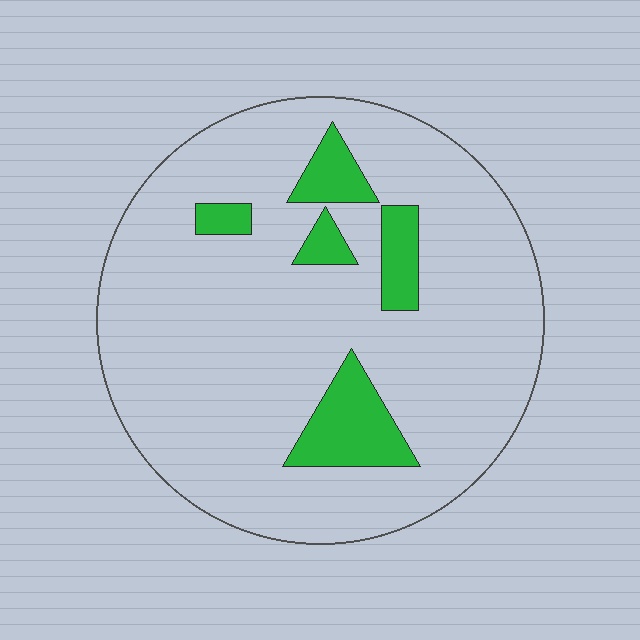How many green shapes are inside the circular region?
5.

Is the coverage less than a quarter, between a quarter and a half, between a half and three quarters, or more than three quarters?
Less than a quarter.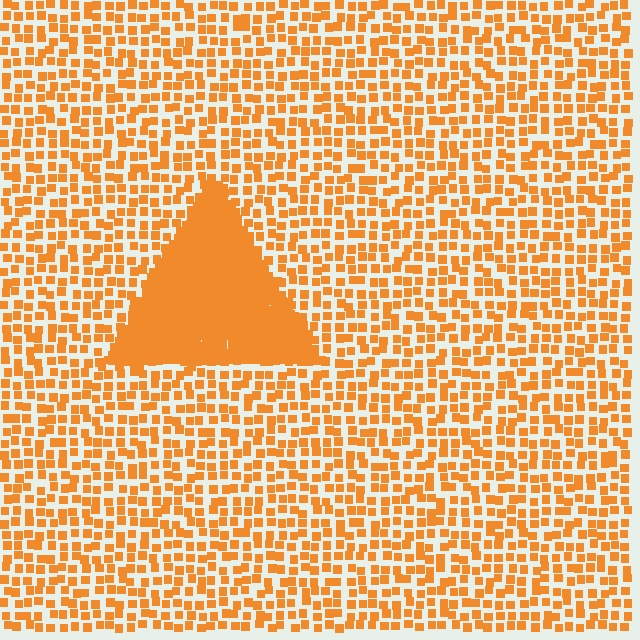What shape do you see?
I see a triangle.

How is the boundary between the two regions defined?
The boundary is defined by a change in element density (approximately 3.1x ratio). All elements are the same color, size, and shape.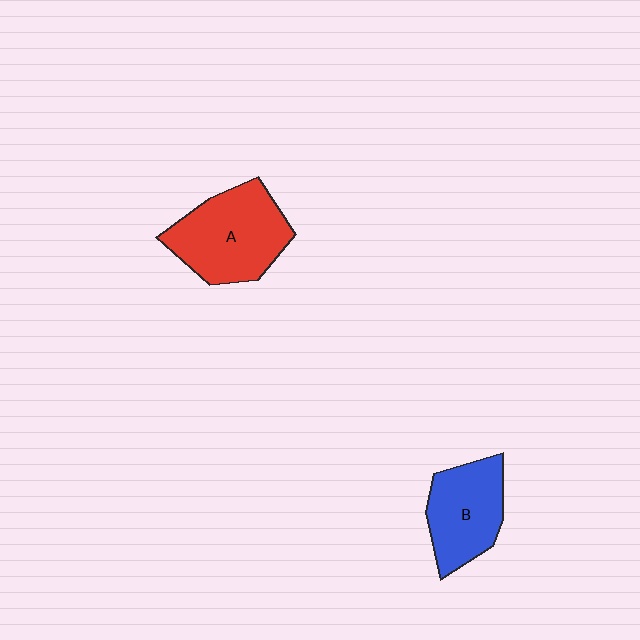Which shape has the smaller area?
Shape B (blue).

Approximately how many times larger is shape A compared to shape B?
Approximately 1.3 times.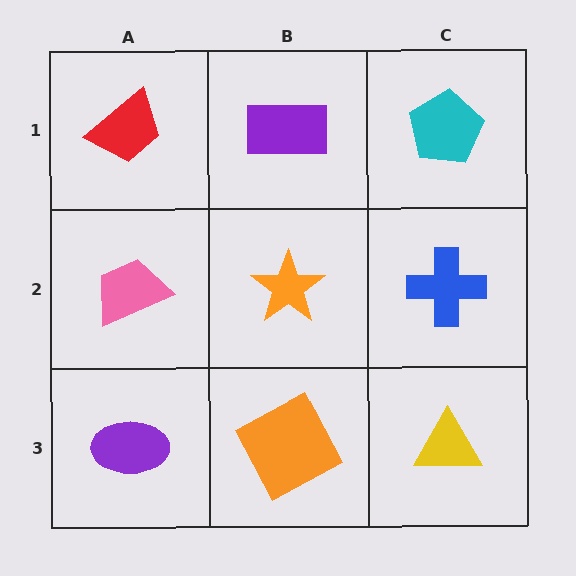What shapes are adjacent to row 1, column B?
An orange star (row 2, column B), a red trapezoid (row 1, column A), a cyan pentagon (row 1, column C).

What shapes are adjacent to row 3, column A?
A pink trapezoid (row 2, column A), an orange square (row 3, column B).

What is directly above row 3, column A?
A pink trapezoid.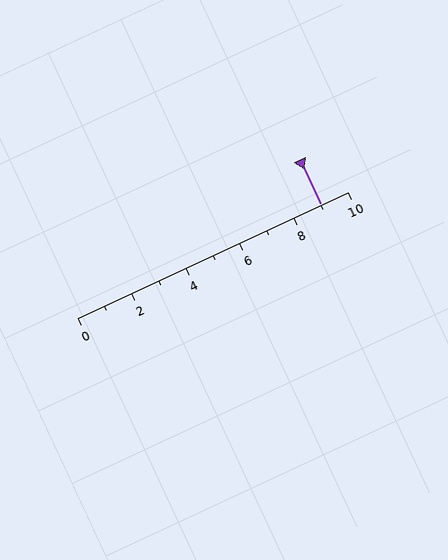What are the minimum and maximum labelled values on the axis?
The axis runs from 0 to 10.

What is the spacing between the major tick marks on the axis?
The major ticks are spaced 2 apart.